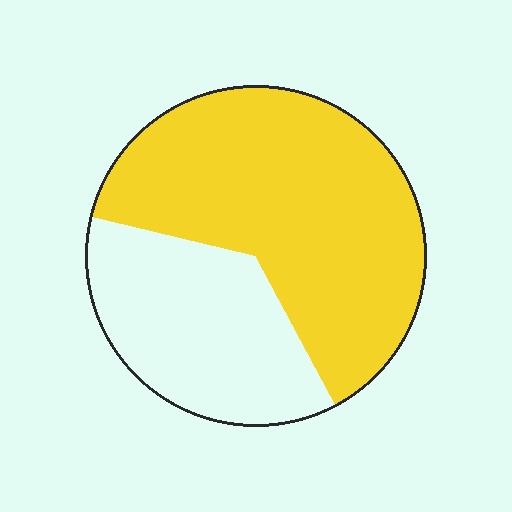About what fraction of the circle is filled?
About five eighths (5/8).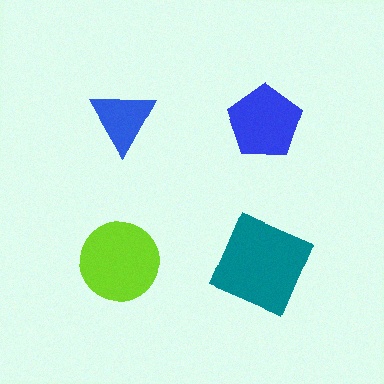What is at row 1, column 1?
A blue triangle.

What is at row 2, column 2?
A teal square.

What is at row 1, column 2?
A blue pentagon.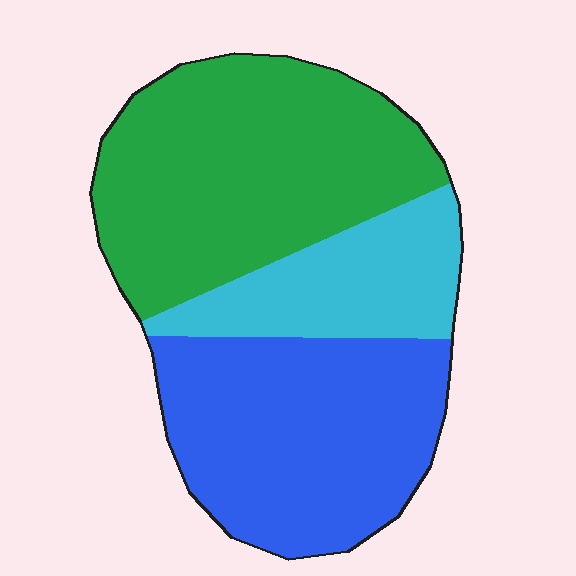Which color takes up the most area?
Green, at roughly 45%.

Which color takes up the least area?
Cyan, at roughly 20%.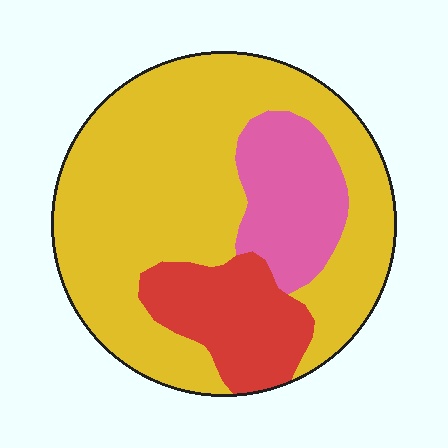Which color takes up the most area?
Yellow, at roughly 65%.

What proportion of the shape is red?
Red takes up between a sixth and a third of the shape.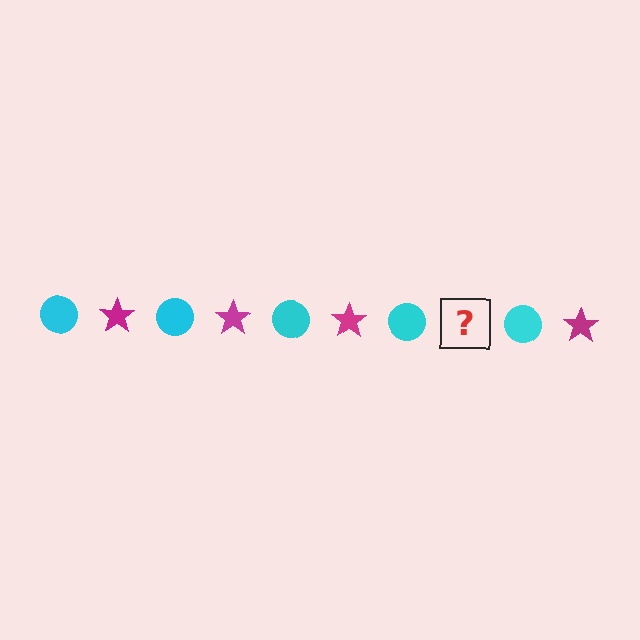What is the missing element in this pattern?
The missing element is a magenta star.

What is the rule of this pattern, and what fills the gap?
The rule is that the pattern alternates between cyan circle and magenta star. The gap should be filled with a magenta star.